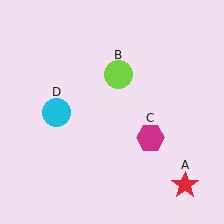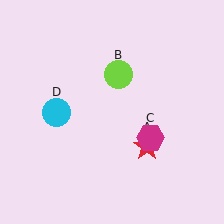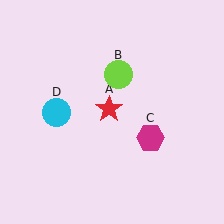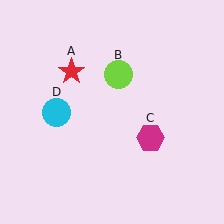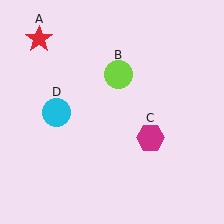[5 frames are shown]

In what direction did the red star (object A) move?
The red star (object A) moved up and to the left.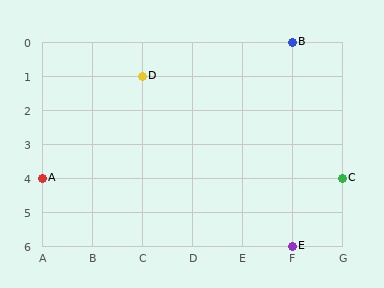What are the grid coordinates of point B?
Point B is at grid coordinates (F, 0).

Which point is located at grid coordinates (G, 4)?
Point C is at (G, 4).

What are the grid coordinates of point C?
Point C is at grid coordinates (G, 4).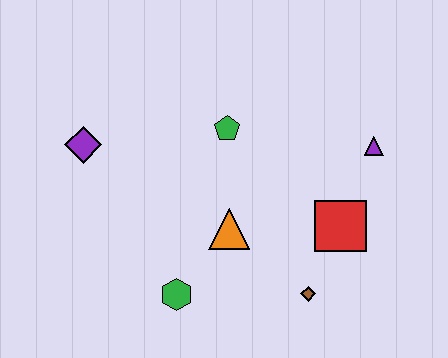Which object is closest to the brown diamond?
The red square is closest to the brown diamond.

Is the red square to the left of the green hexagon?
No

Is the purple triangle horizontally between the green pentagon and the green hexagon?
No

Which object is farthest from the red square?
The purple diamond is farthest from the red square.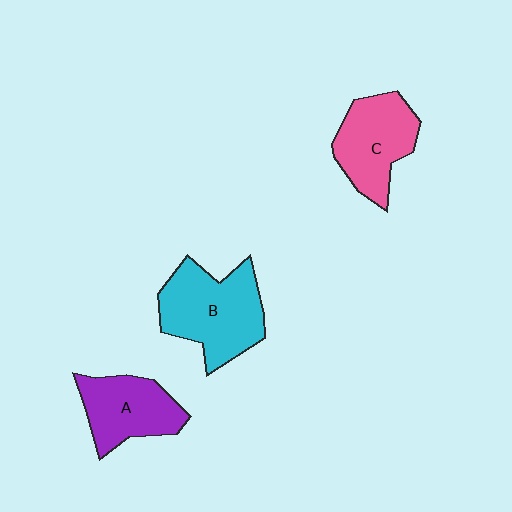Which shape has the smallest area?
Shape A (purple).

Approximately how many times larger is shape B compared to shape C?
Approximately 1.3 times.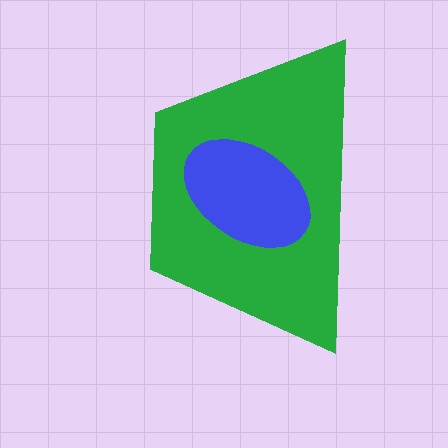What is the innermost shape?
The blue ellipse.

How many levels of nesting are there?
2.